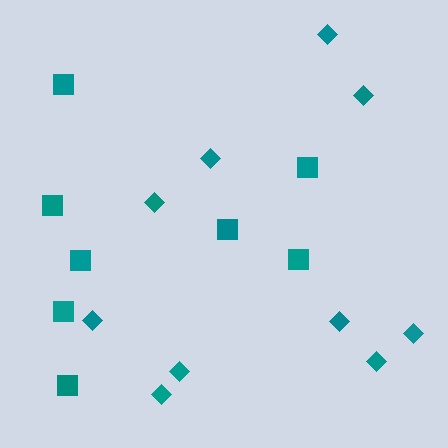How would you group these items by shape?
There are 2 groups: one group of squares (8) and one group of diamonds (10).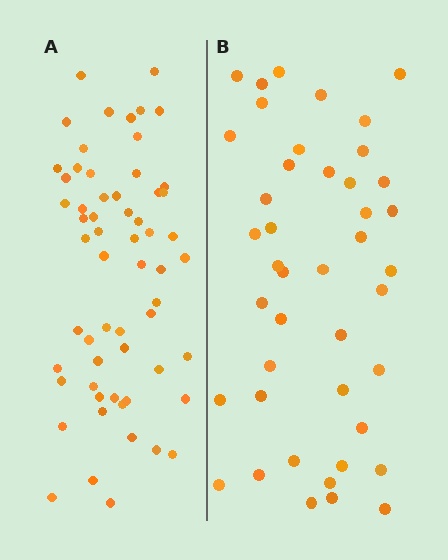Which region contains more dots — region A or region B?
Region A (the left region) has more dots.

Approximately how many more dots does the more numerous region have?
Region A has approximately 15 more dots than region B.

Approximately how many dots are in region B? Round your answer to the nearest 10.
About 40 dots. (The exact count is 43, which rounds to 40.)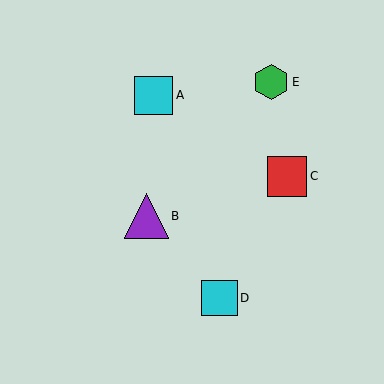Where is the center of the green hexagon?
The center of the green hexagon is at (271, 82).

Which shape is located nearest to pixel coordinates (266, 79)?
The green hexagon (labeled E) at (271, 82) is nearest to that location.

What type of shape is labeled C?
Shape C is a red square.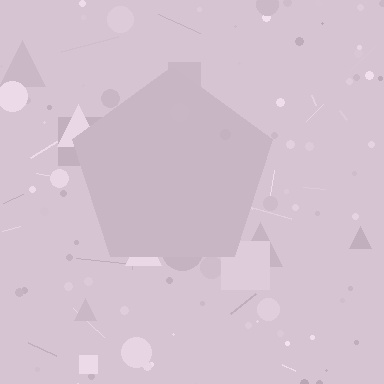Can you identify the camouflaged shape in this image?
The camouflaged shape is a pentagon.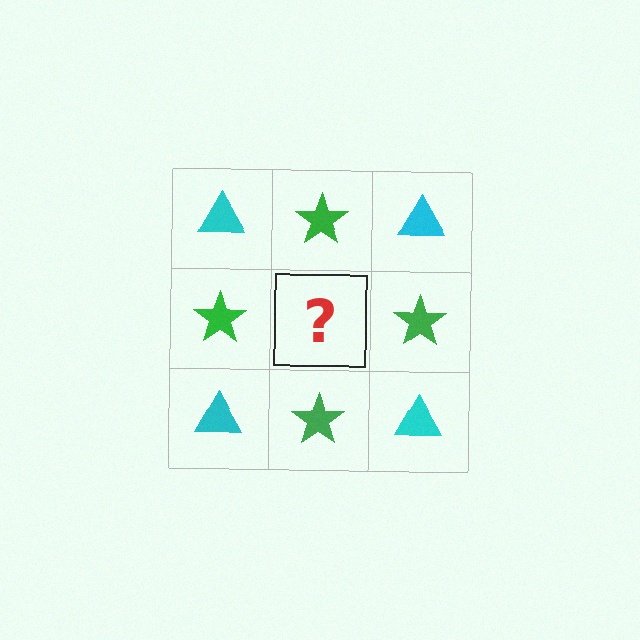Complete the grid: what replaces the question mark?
The question mark should be replaced with a cyan triangle.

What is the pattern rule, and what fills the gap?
The rule is that it alternates cyan triangle and green star in a checkerboard pattern. The gap should be filled with a cyan triangle.